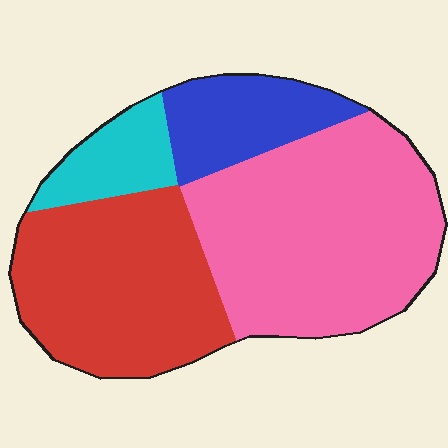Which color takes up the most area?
Pink, at roughly 45%.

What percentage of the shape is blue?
Blue covers roughly 15% of the shape.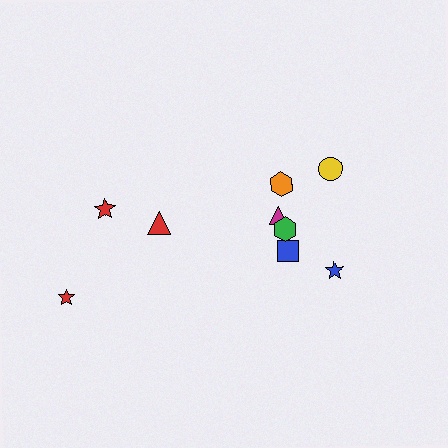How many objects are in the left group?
There are 3 objects.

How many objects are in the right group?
There are 6 objects.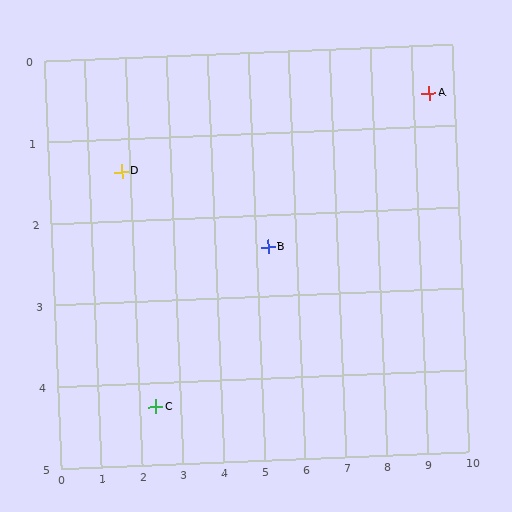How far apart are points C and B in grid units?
Points C and B are about 3.5 grid units apart.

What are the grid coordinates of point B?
Point B is at approximately (5.3, 2.4).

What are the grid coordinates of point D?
Point D is at approximately (1.8, 1.4).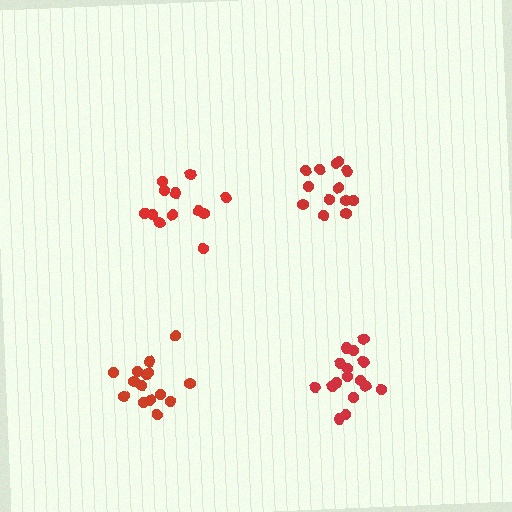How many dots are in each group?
Group 1: 13 dots, Group 2: 12 dots, Group 3: 17 dots, Group 4: 15 dots (57 total).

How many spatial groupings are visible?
There are 4 spatial groupings.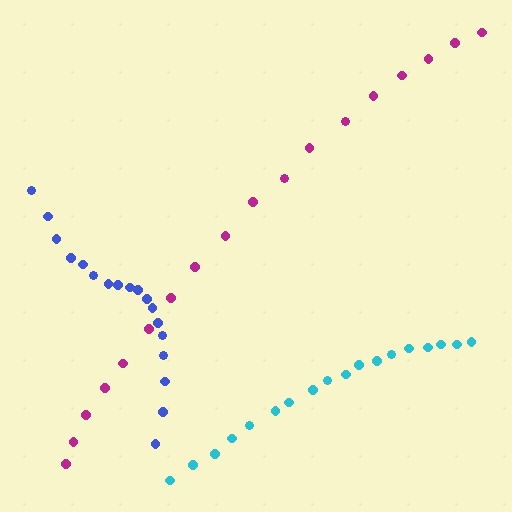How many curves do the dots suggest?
There are 3 distinct paths.